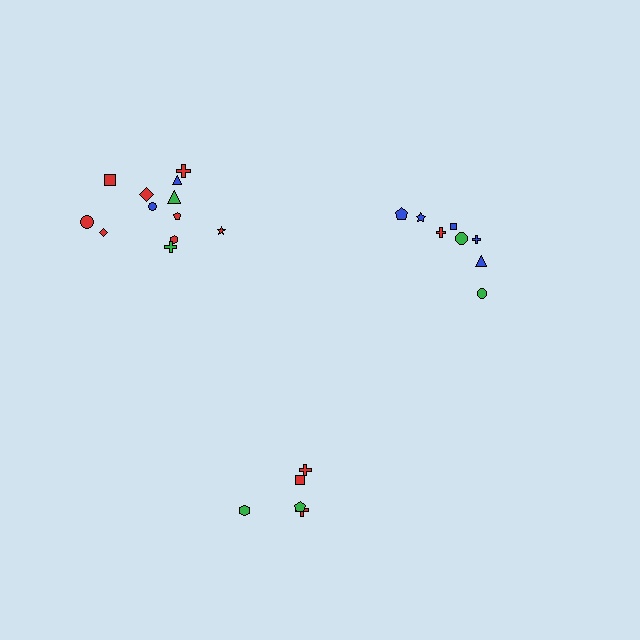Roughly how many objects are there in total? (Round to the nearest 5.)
Roughly 25 objects in total.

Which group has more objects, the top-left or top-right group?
The top-left group.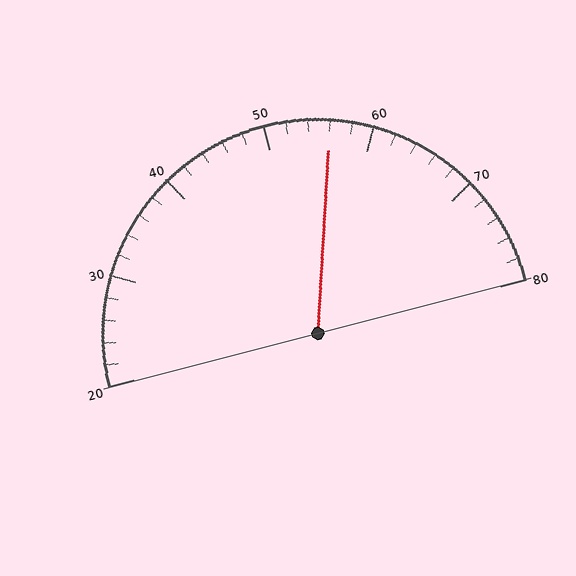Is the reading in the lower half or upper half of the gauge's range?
The reading is in the upper half of the range (20 to 80).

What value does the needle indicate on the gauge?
The needle indicates approximately 56.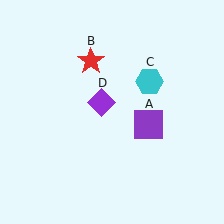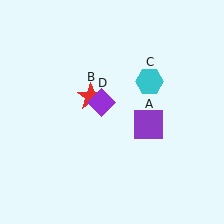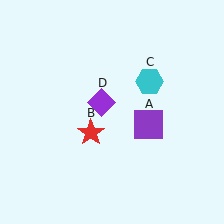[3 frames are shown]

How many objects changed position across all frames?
1 object changed position: red star (object B).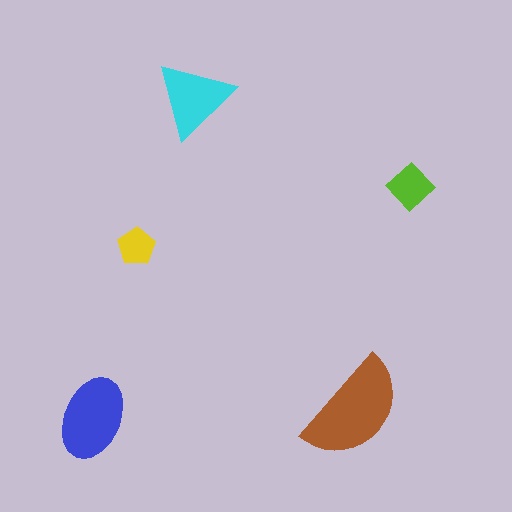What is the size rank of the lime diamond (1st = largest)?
4th.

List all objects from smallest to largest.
The yellow pentagon, the lime diamond, the cyan triangle, the blue ellipse, the brown semicircle.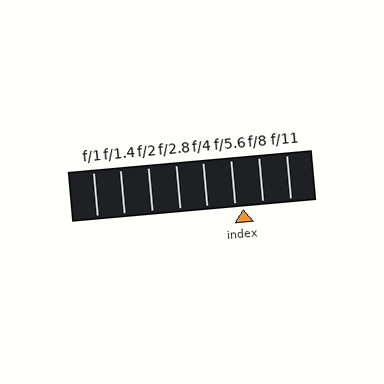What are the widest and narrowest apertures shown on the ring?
The widest aperture shown is f/1 and the narrowest is f/11.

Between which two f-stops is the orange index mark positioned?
The index mark is between f/5.6 and f/8.